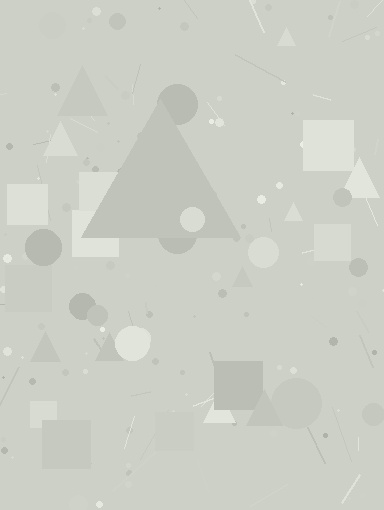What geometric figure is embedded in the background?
A triangle is embedded in the background.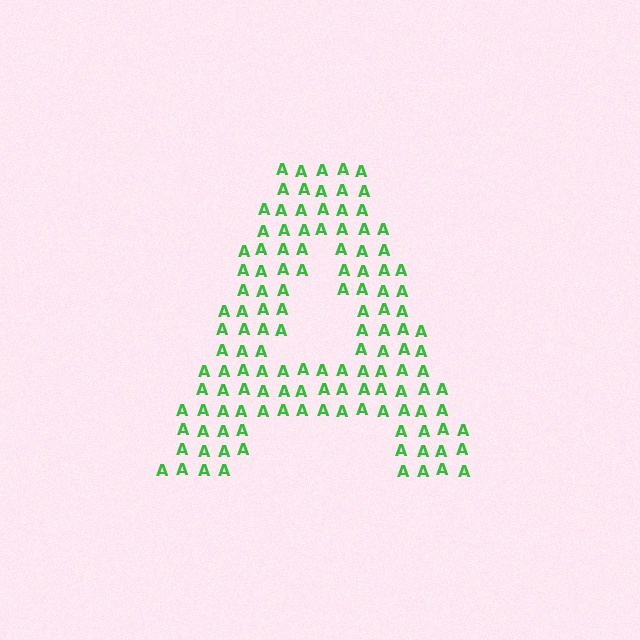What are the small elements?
The small elements are letter A's.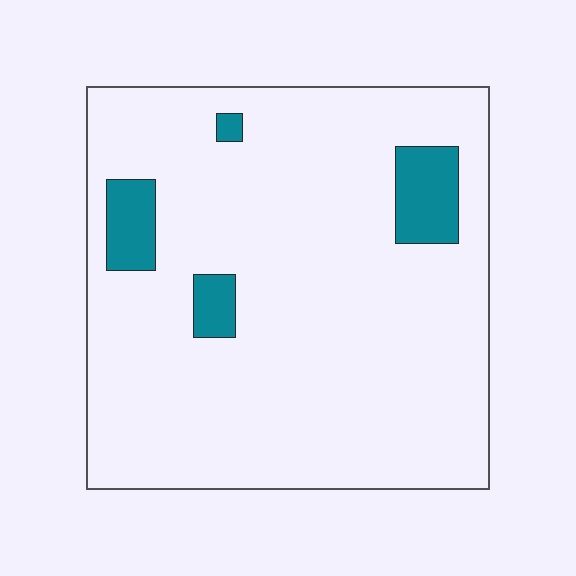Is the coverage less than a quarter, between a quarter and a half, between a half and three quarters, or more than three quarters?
Less than a quarter.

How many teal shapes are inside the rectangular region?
4.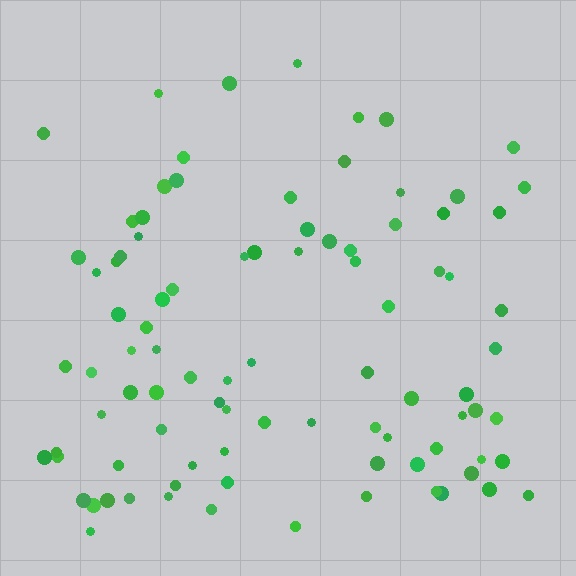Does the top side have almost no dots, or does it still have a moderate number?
Still a moderate number, just noticeably fewer than the bottom.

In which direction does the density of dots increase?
From top to bottom, with the bottom side densest.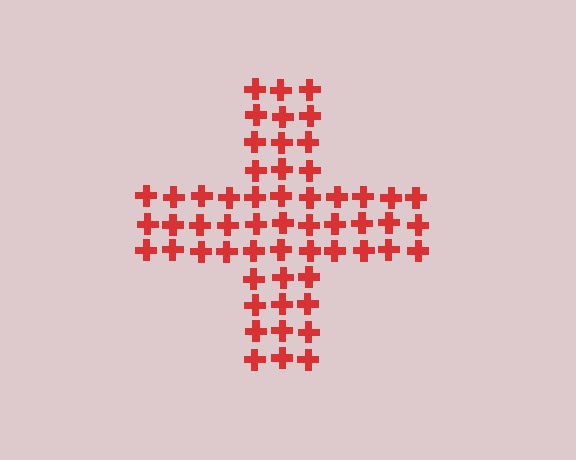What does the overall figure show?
The overall figure shows a cross.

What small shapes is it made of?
It is made of small crosses.